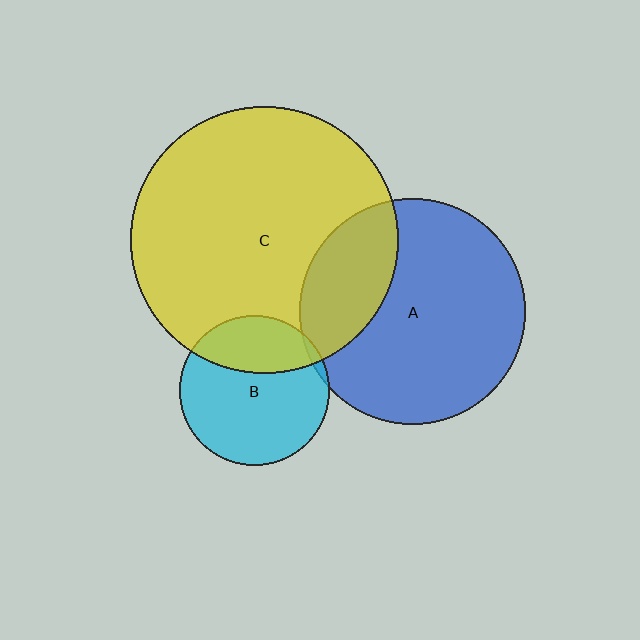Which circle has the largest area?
Circle C (yellow).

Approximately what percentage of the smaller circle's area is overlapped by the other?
Approximately 30%.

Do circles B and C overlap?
Yes.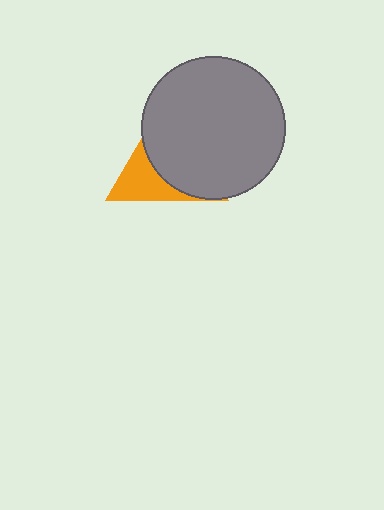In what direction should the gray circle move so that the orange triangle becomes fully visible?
The gray circle should move right. That is the shortest direction to clear the overlap and leave the orange triangle fully visible.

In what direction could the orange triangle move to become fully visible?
The orange triangle could move left. That would shift it out from behind the gray circle entirely.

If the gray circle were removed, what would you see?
You would see the complete orange triangle.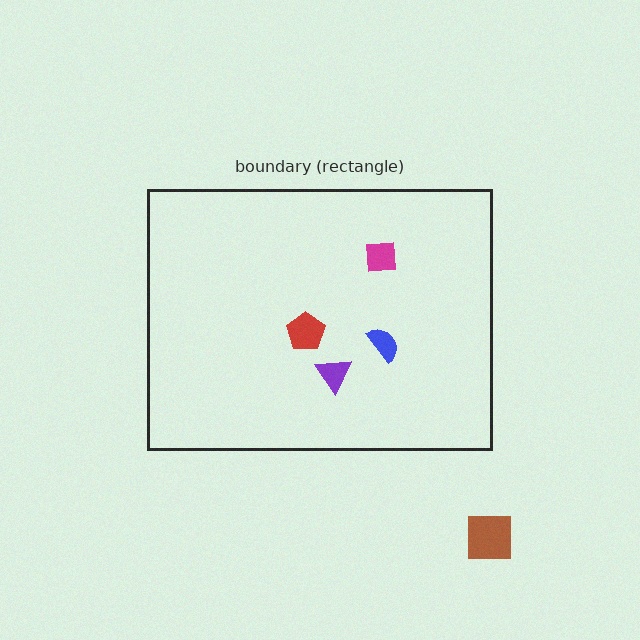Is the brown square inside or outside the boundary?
Outside.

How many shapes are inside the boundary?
4 inside, 1 outside.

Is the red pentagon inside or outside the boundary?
Inside.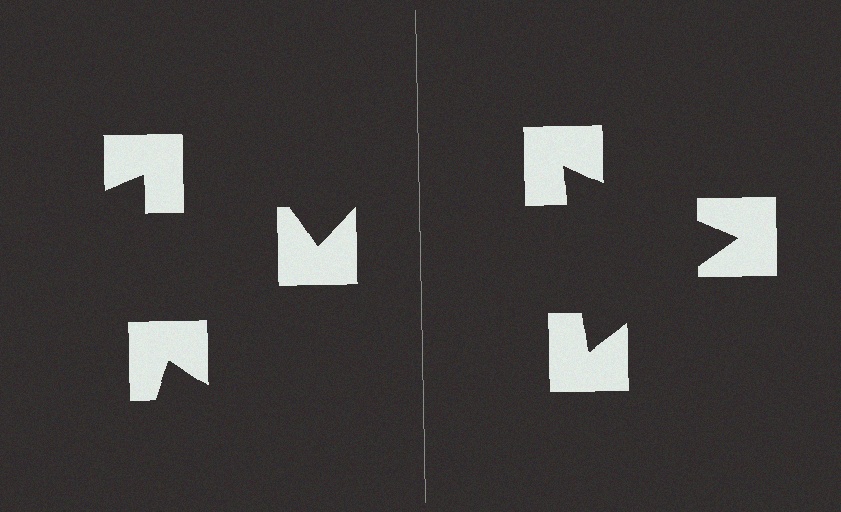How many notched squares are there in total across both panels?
6 — 3 on each side.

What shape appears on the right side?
An illusory triangle.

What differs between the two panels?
The notched squares are positioned identically on both sides; only the wedge orientations differ. On the right they align to a triangle; on the left they are misaligned.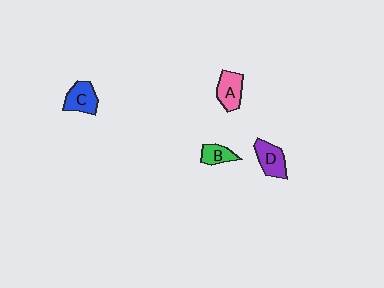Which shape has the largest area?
Shape C (blue).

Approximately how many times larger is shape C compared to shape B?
Approximately 1.4 times.